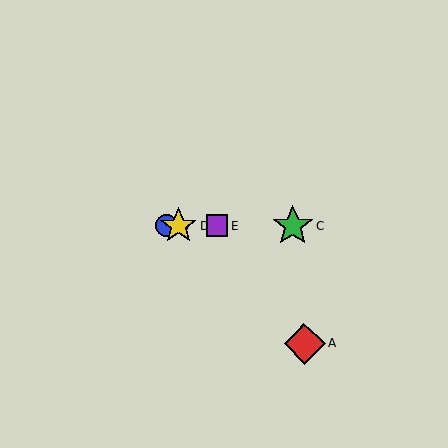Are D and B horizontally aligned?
Yes, both are at y≈226.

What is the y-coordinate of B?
Object B is at y≈226.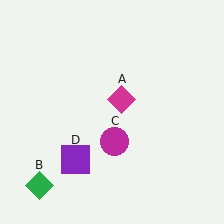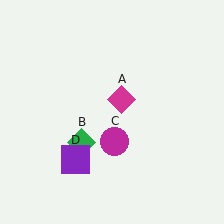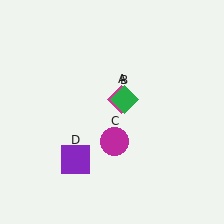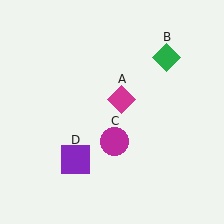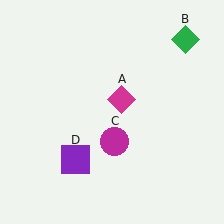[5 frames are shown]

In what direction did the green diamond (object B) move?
The green diamond (object B) moved up and to the right.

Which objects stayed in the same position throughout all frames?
Magenta diamond (object A) and magenta circle (object C) and purple square (object D) remained stationary.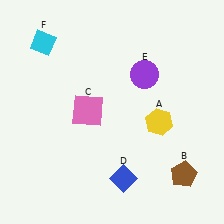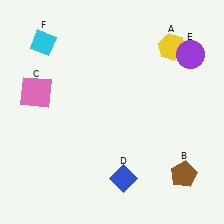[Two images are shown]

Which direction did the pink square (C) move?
The pink square (C) moved left.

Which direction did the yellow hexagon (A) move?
The yellow hexagon (A) moved up.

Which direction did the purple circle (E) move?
The purple circle (E) moved right.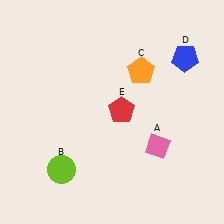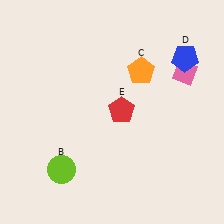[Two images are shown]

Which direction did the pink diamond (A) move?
The pink diamond (A) moved up.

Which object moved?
The pink diamond (A) moved up.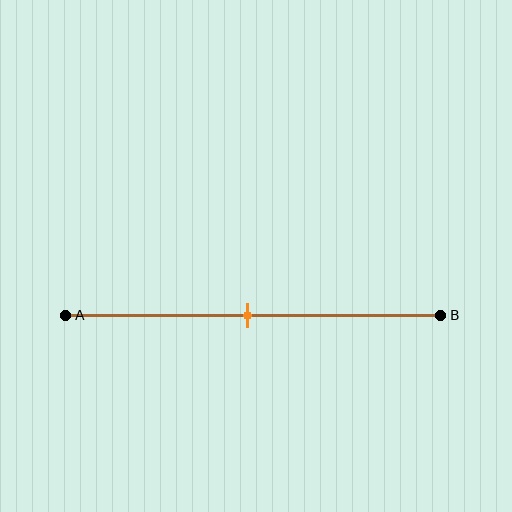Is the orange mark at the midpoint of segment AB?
Yes, the mark is approximately at the midpoint.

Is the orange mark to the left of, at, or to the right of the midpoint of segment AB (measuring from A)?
The orange mark is approximately at the midpoint of segment AB.